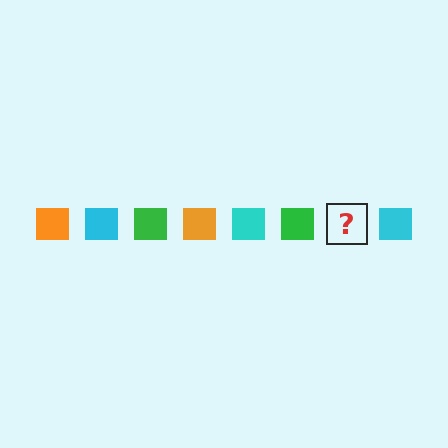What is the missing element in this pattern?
The missing element is an orange square.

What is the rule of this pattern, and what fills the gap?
The rule is that the pattern cycles through orange, cyan, green squares. The gap should be filled with an orange square.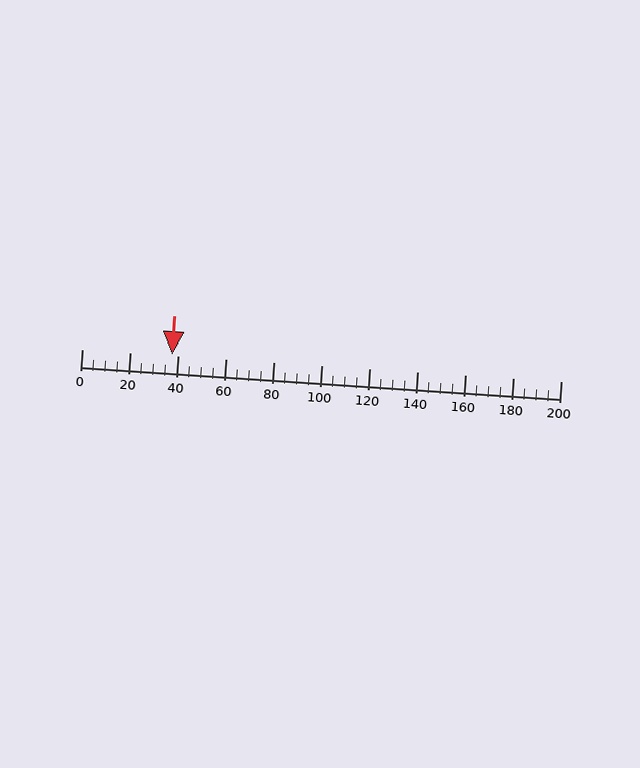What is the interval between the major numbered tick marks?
The major tick marks are spaced 20 units apart.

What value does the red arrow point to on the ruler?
The red arrow points to approximately 38.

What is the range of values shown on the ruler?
The ruler shows values from 0 to 200.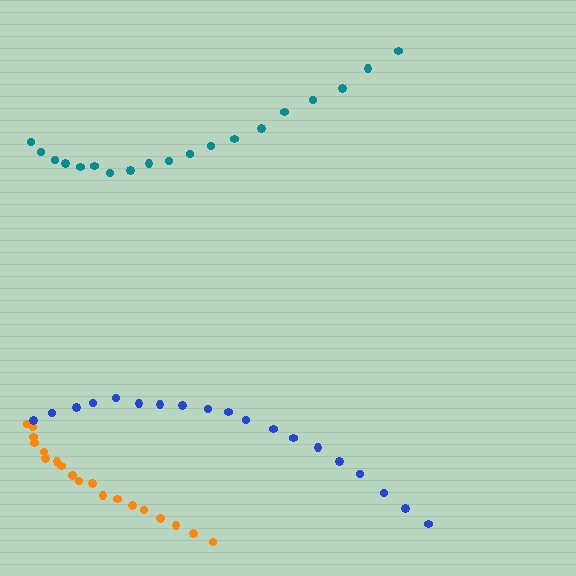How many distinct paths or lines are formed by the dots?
There are 3 distinct paths.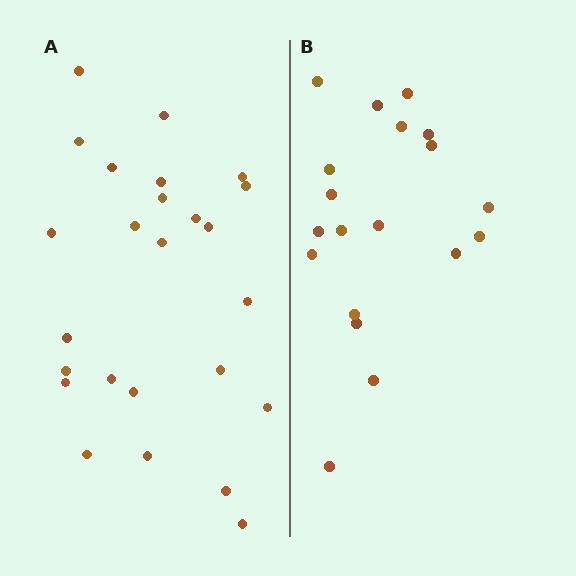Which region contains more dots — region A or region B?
Region A (the left region) has more dots.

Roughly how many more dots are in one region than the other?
Region A has about 6 more dots than region B.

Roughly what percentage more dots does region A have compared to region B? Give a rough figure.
About 30% more.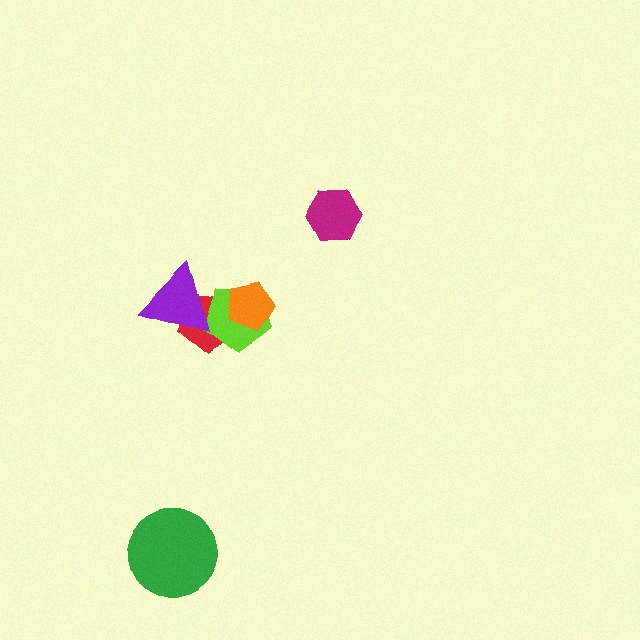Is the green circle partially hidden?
No, no other shape covers it.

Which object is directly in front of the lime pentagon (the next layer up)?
The purple triangle is directly in front of the lime pentagon.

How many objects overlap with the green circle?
0 objects overlap with the green circle.